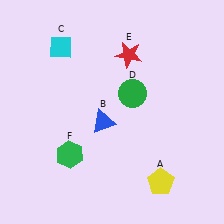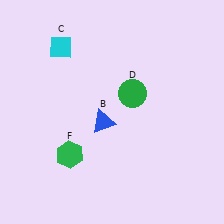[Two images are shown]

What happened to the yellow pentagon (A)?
The yellow pentagon (A) was removed in Image 2. It was in the bottom-right area of Image 1.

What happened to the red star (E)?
The red star (E) was removed in Image 2. It was in the top-right area of Image 1.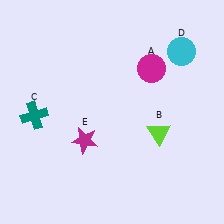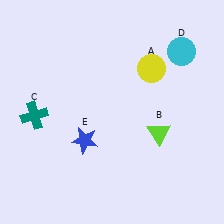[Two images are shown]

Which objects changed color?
A changed from magenta to yellow. E changed from magenta to blue.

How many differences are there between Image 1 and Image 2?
There are 2 differences between the two images.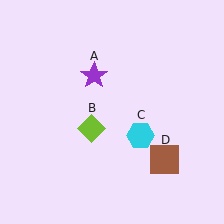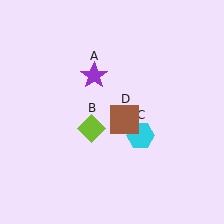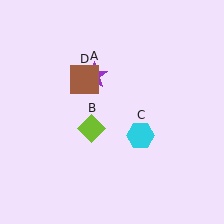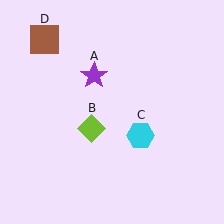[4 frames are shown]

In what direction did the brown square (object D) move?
The brown square (object D) moved up and to the left.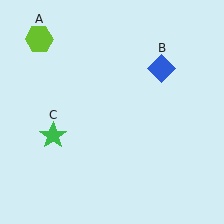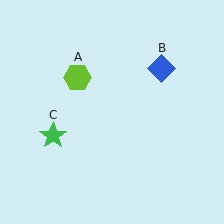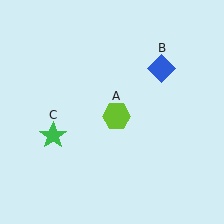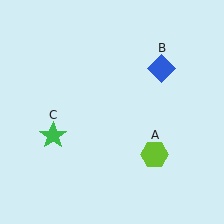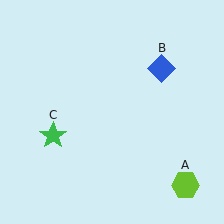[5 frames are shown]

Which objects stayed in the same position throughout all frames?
Blue diamond (object B) and green star (object C) remained stationary.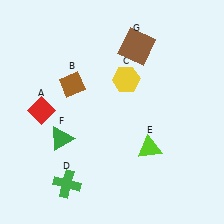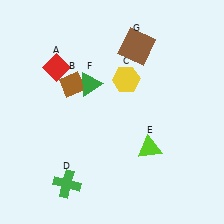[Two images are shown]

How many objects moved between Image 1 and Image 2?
2 objects moved between the two images.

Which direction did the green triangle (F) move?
The green triangle (F) moved up.